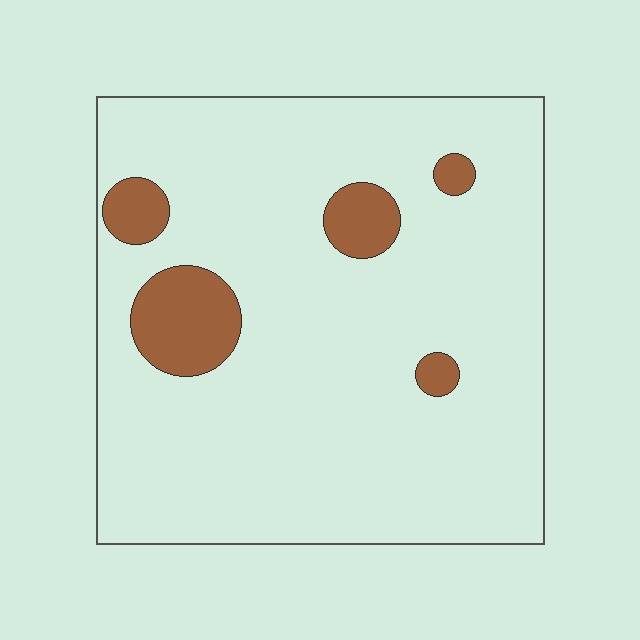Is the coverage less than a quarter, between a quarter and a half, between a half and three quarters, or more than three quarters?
Less than a quarter.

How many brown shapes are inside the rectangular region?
5.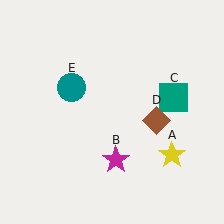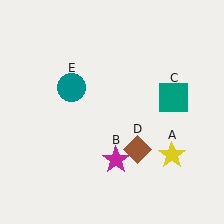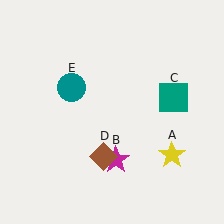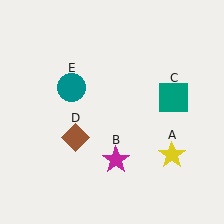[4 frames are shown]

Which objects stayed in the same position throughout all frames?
Yellow star (object A) and magenta star (object B) and teal square (object C) and teal circle (object E) remained stationary.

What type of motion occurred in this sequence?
The brown diamond (object D) rotated clockwise around the center of the scene.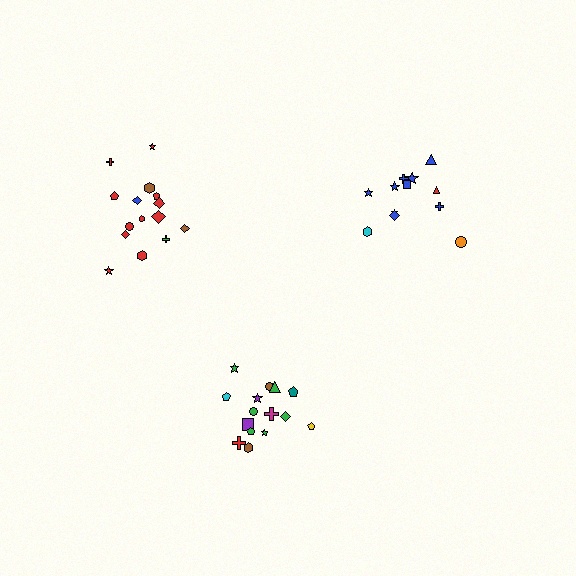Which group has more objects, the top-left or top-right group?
The top-left group.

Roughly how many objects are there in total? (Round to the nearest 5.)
Roughly 40 objects in total.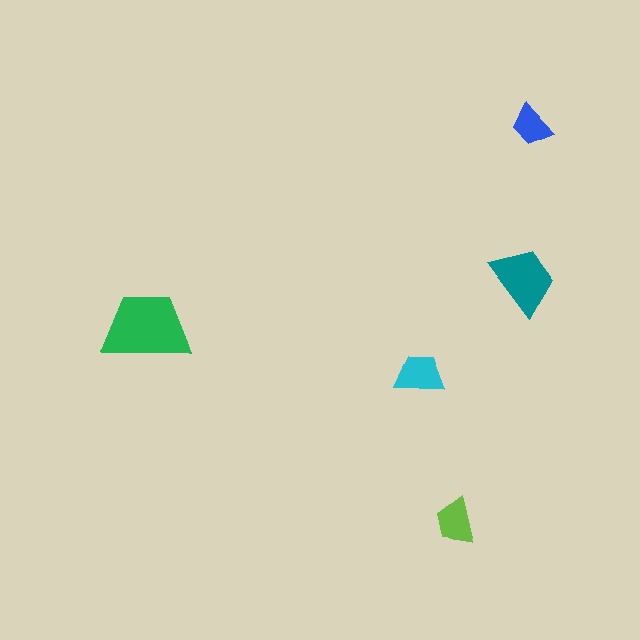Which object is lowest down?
The lime trapezoid is bottommost.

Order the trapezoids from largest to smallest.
the green one, the teal one, the cyan one, the lime one, the blue one.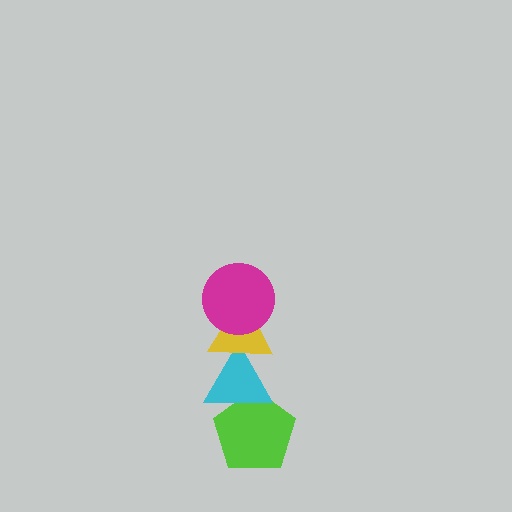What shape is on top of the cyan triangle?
The yellow triangle is on top of the cyan triangle.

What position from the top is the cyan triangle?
The cyan triangle is 3rd from the top.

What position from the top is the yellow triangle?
The yellow triangle is 2nd from the top.